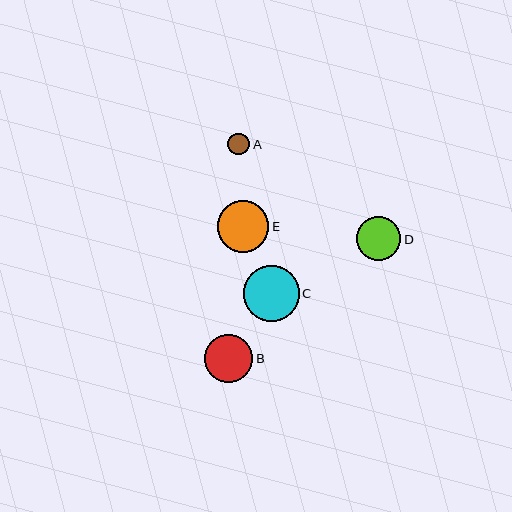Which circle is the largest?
Circle C is the largest with a size of approximately 56 pixels.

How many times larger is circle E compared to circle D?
Circle E is approximately 1.2 times the size of circle D.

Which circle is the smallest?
Circle A is the smallest with a size of approximately 22 pixels.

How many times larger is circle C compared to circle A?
Circle C is approximately 2.6 times the size of circle A.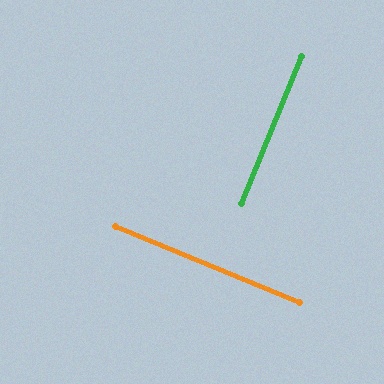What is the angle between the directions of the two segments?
Approximately 90 degrees.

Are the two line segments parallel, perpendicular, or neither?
Perpendicular — they meet at approximately 90°.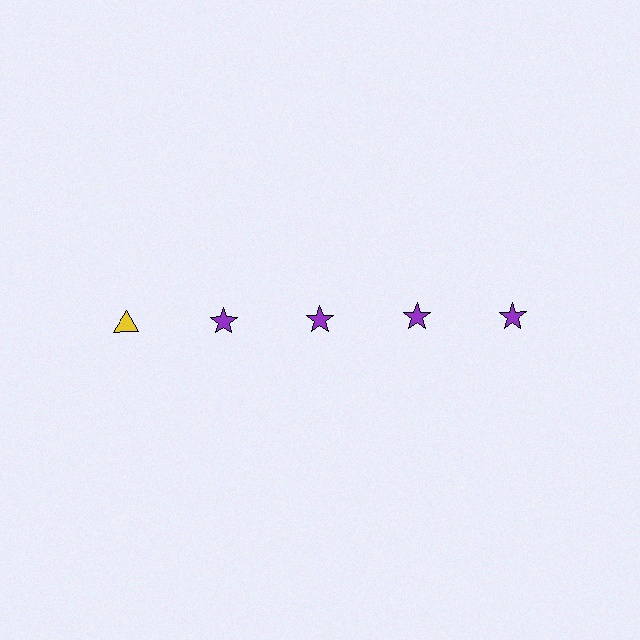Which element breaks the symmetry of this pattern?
The yellow triangle in the top row, leftmost column breaks the symmetry. All other shapes are purple stars.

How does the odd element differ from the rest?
It differs in both color (yellow instead of purple) and shape (triangle instead of star).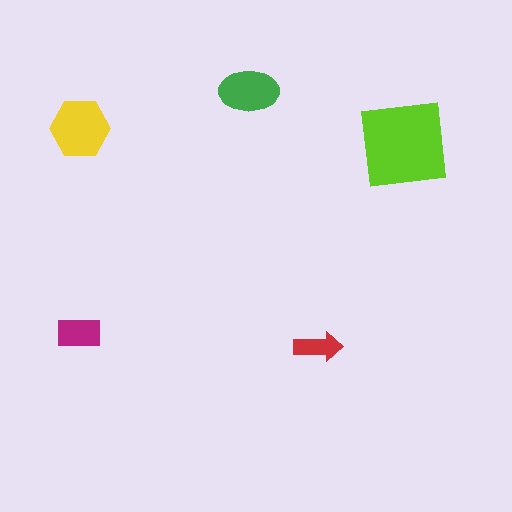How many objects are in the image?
There are 5 objects in the image.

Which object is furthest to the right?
The lime square is rightmost.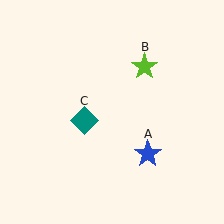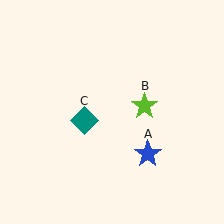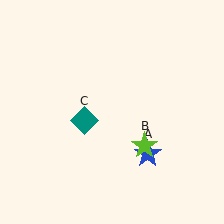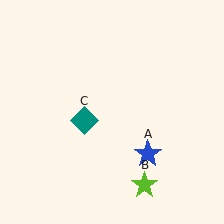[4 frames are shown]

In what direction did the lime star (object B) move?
The lime star (object B) moved down.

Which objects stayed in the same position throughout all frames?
Blue star (object A) and teal diamond (object C) remained stationary.